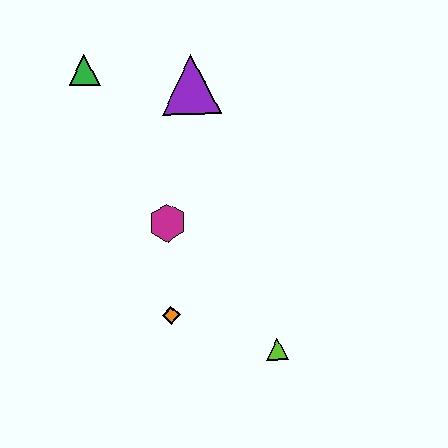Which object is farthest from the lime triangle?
The green triangle is farthest from the lime triangle.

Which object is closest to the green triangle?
The purple triangle is closest to the green triangle.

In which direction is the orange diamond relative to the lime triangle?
The orange diamond is to the left of the lime triangle.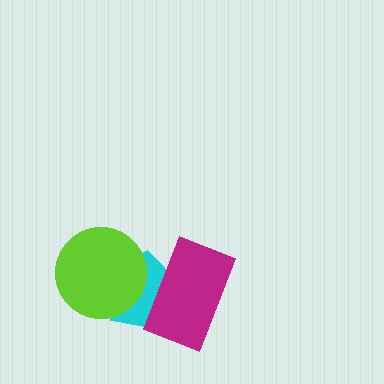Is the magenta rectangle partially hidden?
No, no other shape covers it.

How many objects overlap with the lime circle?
1 object overlaps with the lime circle.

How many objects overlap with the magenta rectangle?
1 object overlaps with the magenta rectangle.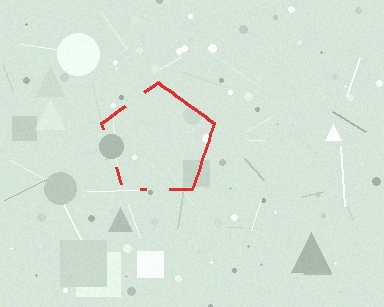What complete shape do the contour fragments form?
The contour fragments form a pentagon.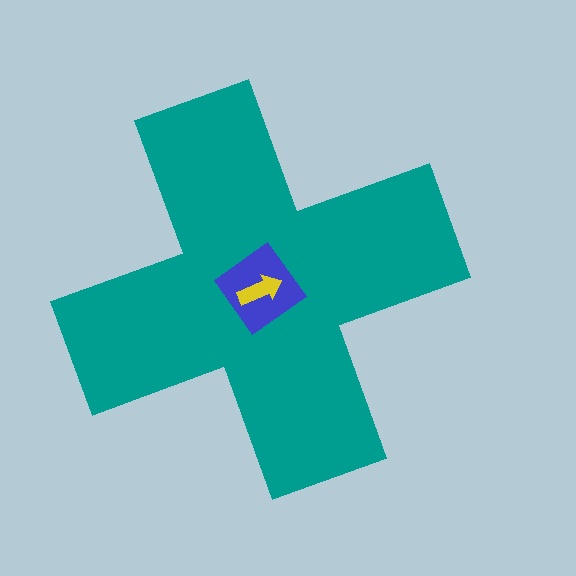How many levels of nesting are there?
3.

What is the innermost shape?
The yellow arrow.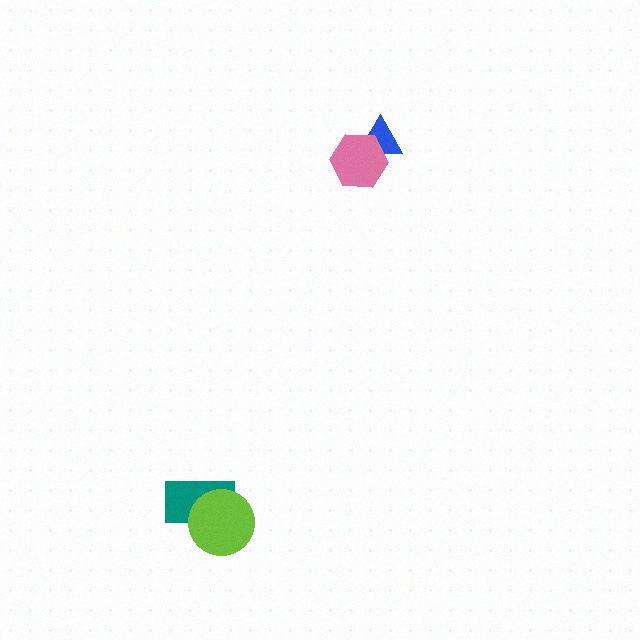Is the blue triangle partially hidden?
Yes, it is partially covered by another shape.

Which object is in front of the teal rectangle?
The lime circle is in front of the teal rectangle.